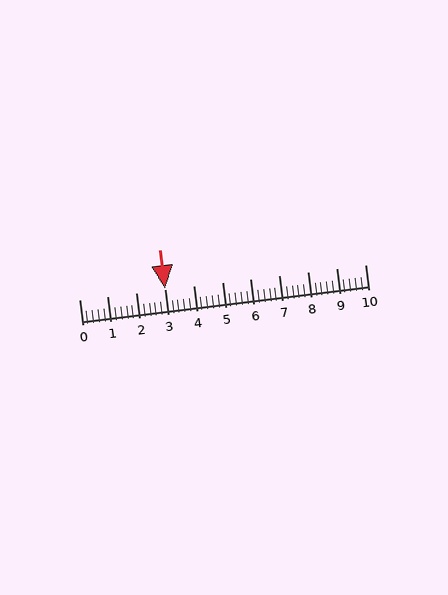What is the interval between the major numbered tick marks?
The major tick marks are spaced 1 units apart.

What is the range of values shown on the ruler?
The ruler shows values from 0 to 10.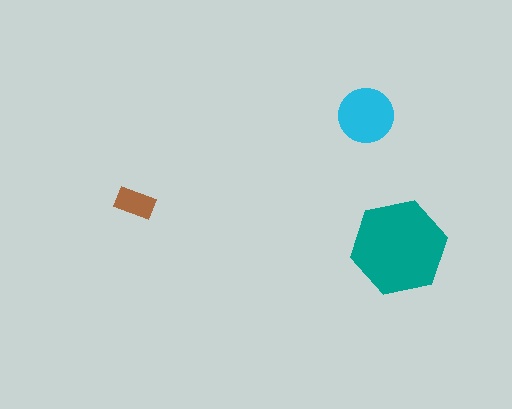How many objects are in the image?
There are 3 objects in the image.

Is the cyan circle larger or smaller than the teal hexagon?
Smaller.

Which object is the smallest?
The brown rectangle.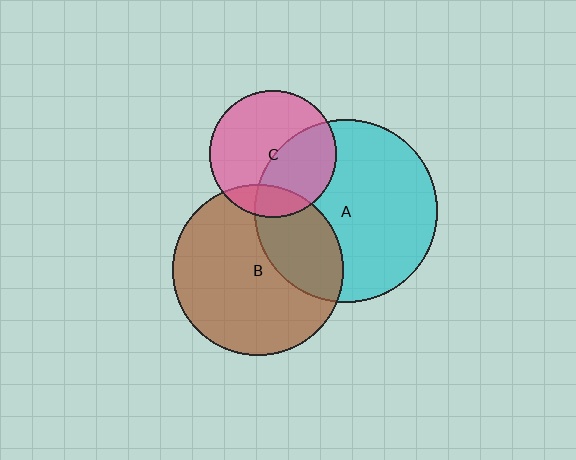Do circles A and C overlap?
Yes.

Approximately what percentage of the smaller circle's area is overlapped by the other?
Approximately 40%.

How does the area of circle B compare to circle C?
Approximately 1.8 times.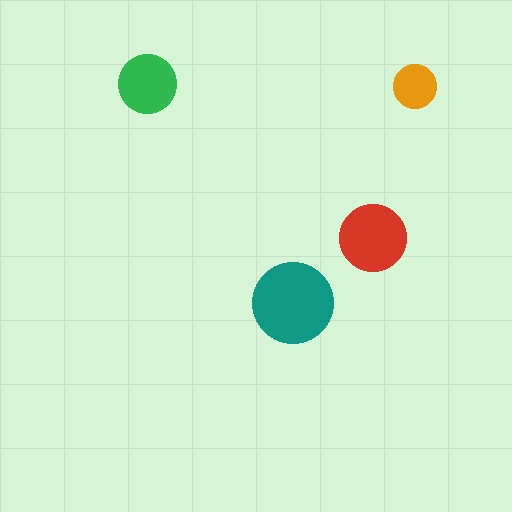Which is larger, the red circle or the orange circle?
The red one.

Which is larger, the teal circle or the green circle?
The teal one.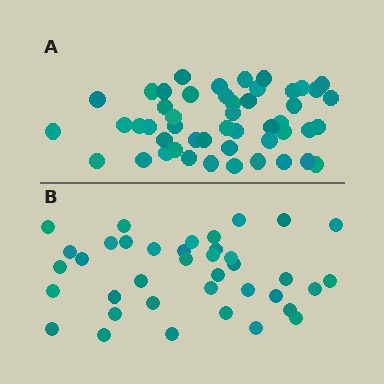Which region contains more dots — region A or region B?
Region A (the top region) has more dots.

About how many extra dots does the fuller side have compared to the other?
Region A has roughly 12 or so more dots than region B.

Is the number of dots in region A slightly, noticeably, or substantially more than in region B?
Region A has noticeably more, but not dramatically so. The ratio is roughly 1.3 to 1.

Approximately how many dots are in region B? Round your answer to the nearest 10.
About 40 dots. (The exact count is 38, which rounds to 40.)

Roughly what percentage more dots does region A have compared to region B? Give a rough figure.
About 30% more.